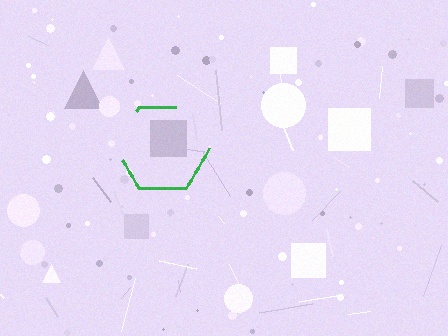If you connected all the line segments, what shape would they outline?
They would outline a hexagon.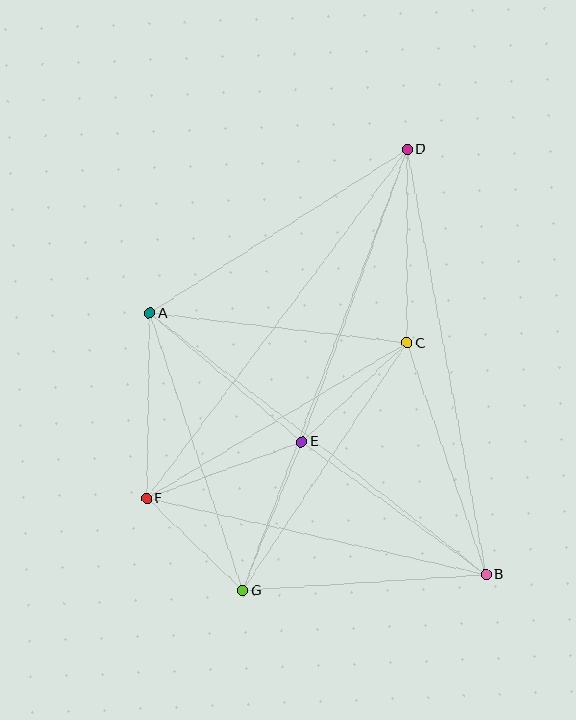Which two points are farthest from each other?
Points D and G are farthest from each other.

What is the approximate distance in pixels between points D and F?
The distance between D and F is approximately 436 pixels.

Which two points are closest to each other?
Points F and G are closest to each other.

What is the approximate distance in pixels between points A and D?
The distance between A and D is approximately 305 pixels.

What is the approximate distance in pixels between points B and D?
The distance between B and D is approximately 432 pixels.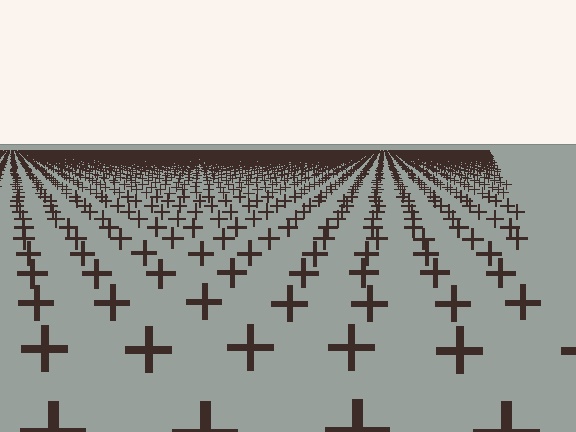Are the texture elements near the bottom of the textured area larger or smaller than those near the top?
Larger. Near the bottom, elements are closer to the viewer and appear at a bigger on-screen size.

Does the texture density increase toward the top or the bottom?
Density increases toward the top.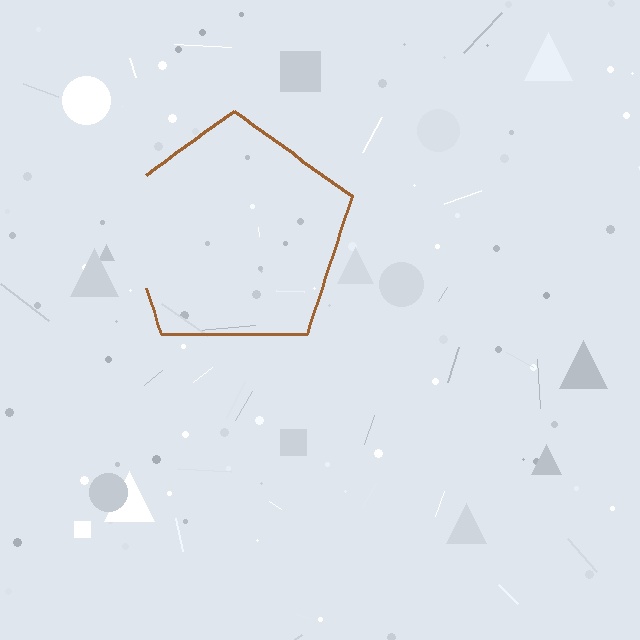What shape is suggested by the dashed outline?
The dashed outline suggests a pentagon.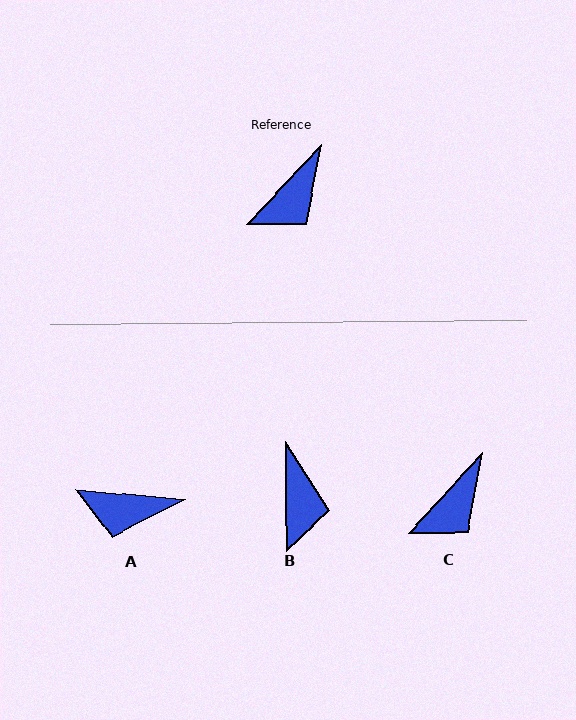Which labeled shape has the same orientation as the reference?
C.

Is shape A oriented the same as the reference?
No, it is off by about 52 degrees.